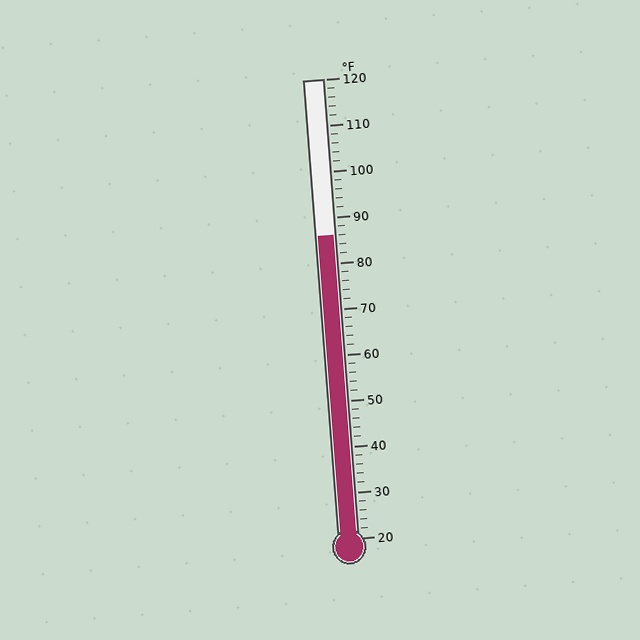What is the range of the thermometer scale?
The thermometer scale ranges from 20°F to 120°F.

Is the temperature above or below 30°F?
The temperature is above 30°F.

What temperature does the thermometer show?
The thermometer shows approximately 86°F.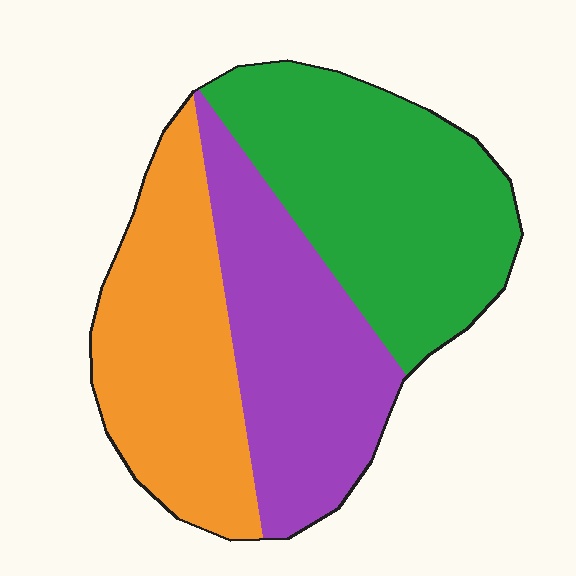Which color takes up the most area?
Green, at roughly 40%.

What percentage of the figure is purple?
Purple covers around 30% of the figure.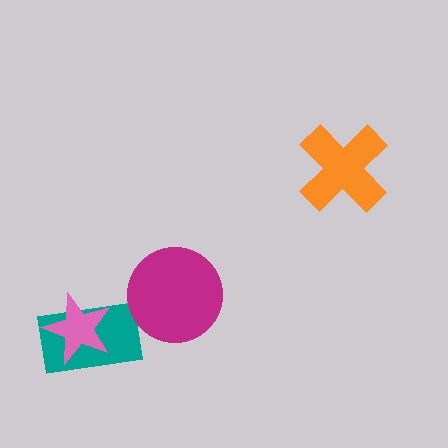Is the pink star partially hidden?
No, no other shape covers it.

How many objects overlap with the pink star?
1 object overlaps with the pink star.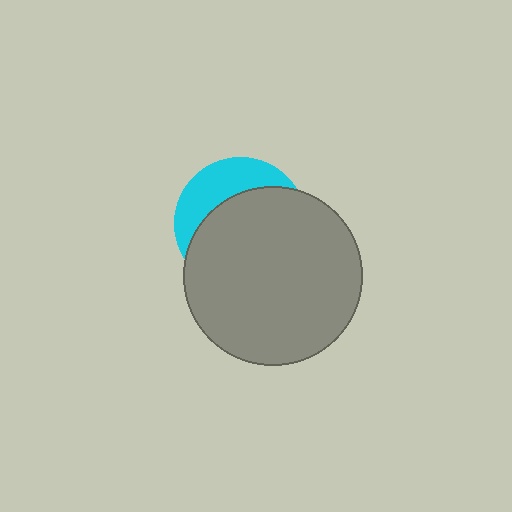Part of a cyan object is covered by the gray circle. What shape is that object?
It is a circle.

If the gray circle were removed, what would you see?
You would see the complete cyan circle.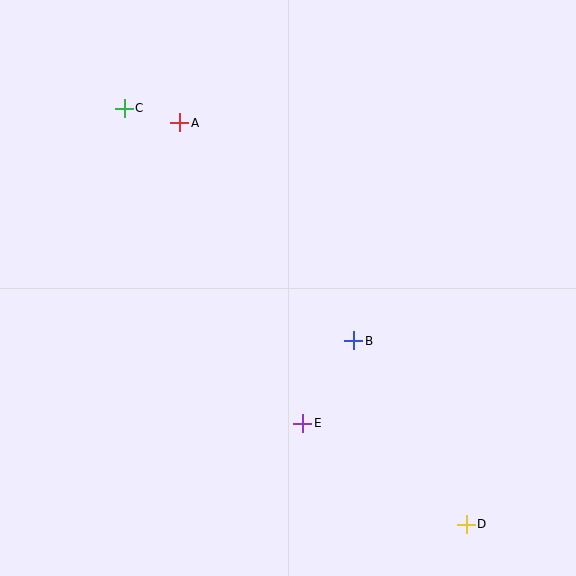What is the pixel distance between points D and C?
The distance between D and C is 538 pixels.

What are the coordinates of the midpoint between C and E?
The midpoint between C and E is at (214, 266).